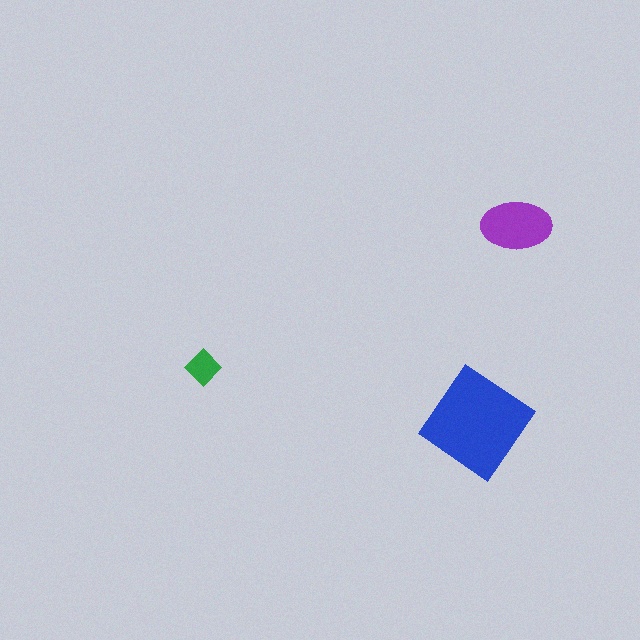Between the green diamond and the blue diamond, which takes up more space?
The blue diamond.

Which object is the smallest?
The green diamond.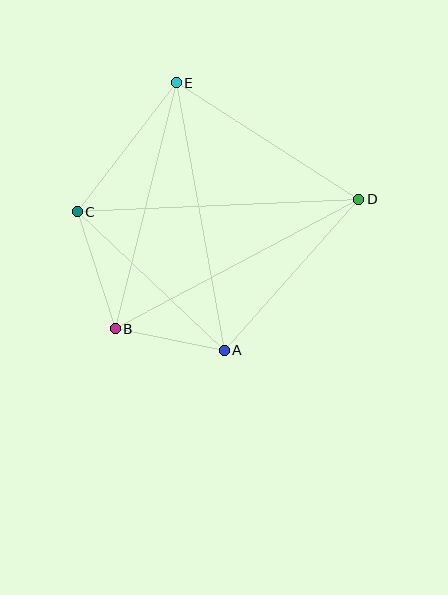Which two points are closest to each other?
Points A and B are closest to each other.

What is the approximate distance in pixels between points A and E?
The distance between A and E is approximately 272 pixels.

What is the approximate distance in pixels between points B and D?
The distance between B and D is approximately 276 pixels.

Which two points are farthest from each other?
Points C and D are farthest from each other.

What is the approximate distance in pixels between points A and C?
The distance between A and C is approximately 202 pixels.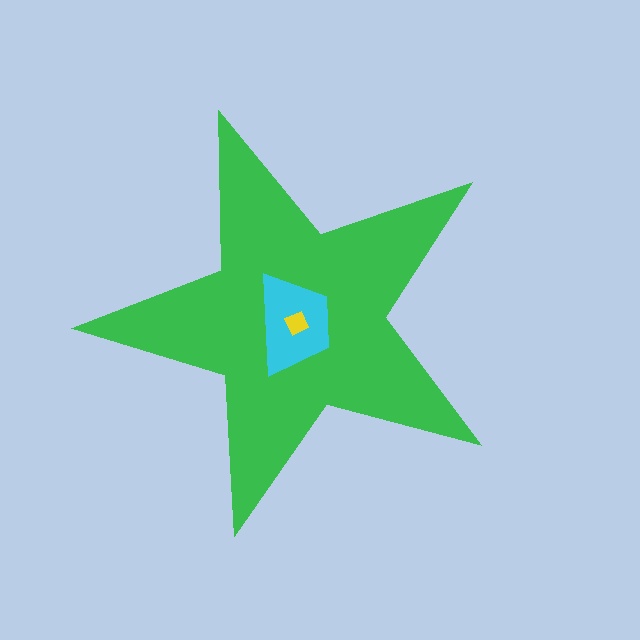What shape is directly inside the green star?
The cyan trapezoid.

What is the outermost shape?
The green star.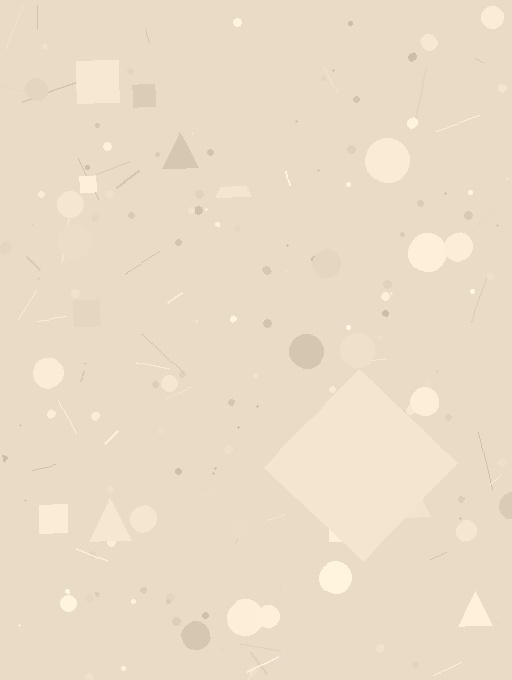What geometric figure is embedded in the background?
A diamond is embedded in the background.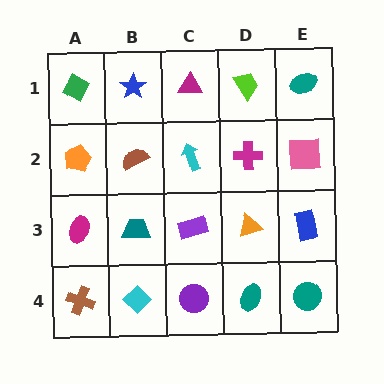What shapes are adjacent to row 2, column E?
A teal ellipse (row 1, column E), a blue rectangle (row 3, column E), a magenta cross (row 2, column D).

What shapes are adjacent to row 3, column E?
A pink square (row 2, column E), a teal circle (row 4, column E), an orange triangle (row 3, column D).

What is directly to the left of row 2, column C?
A brown semicircle.